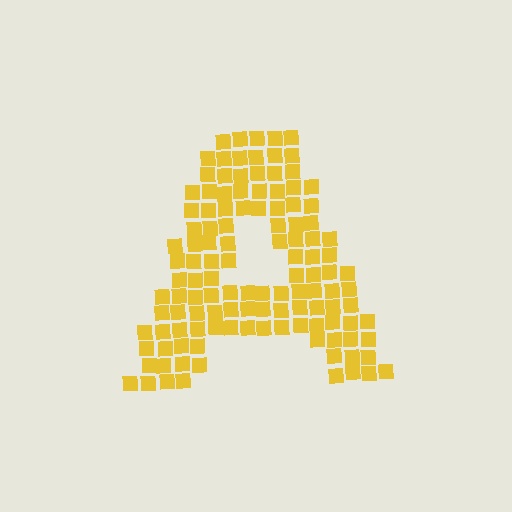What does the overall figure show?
The overall figure shows the letter A.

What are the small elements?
The small elements are squares.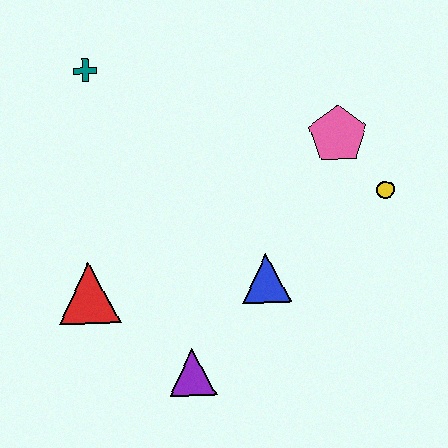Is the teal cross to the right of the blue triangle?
No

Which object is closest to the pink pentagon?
The yellow circle is closest to the pink pentagon.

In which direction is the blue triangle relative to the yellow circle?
The blue triangle is to the left of the yellow circle.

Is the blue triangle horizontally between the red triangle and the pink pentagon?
Yes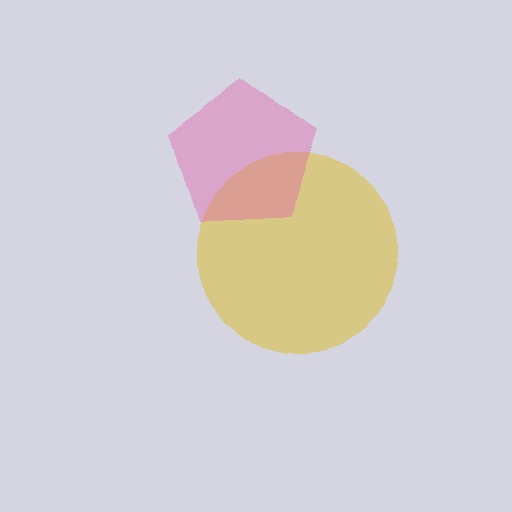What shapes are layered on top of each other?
The layered shapes are: a yellow circle, a pink pentagon.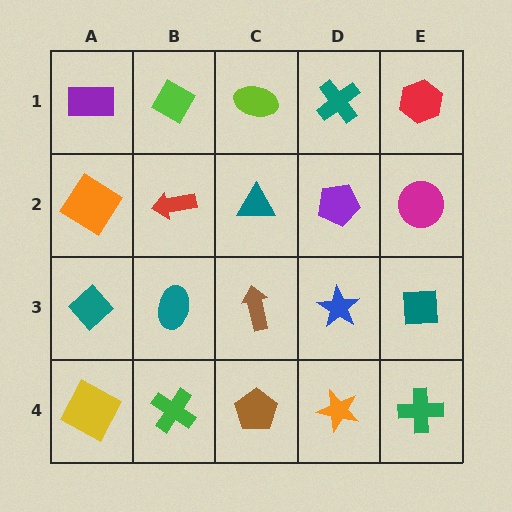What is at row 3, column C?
A brown arrow.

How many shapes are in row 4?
5 shapes.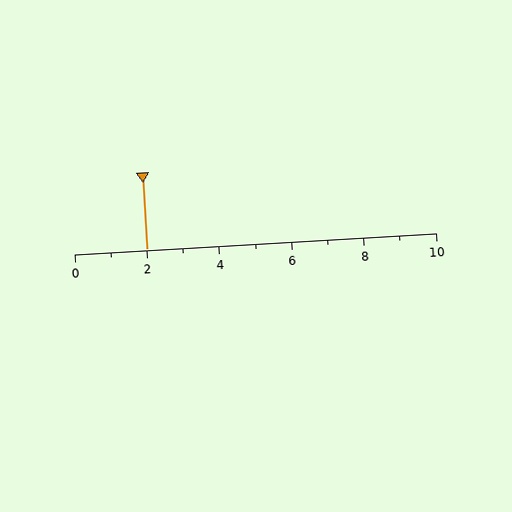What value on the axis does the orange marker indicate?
The marker indicates approximately 2.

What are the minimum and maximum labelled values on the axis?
The axis runs from 0 to 10.